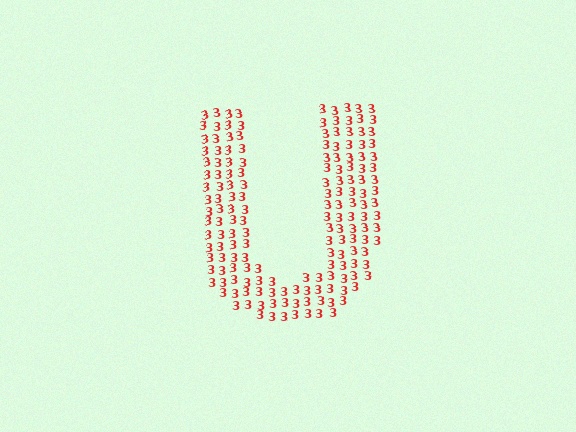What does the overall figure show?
The overall figure shows the letter U.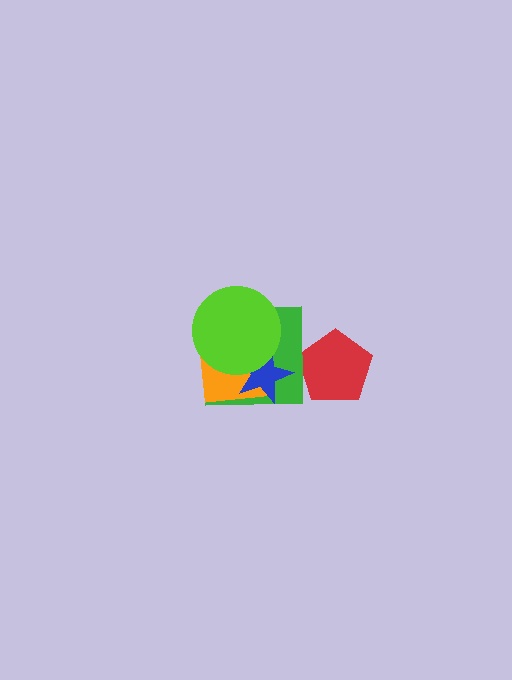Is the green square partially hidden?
Yes, it is partially covered by another shape.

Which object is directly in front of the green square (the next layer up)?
The orange square is directly in front of the green square.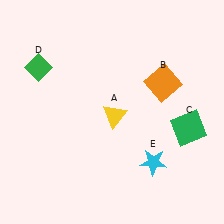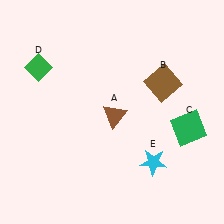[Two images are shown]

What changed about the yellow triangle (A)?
In Image 1, A is yellow. In Image 2, it changed to brown.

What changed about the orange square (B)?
In Image 1, B is orange. In Image 2, it changed to brown.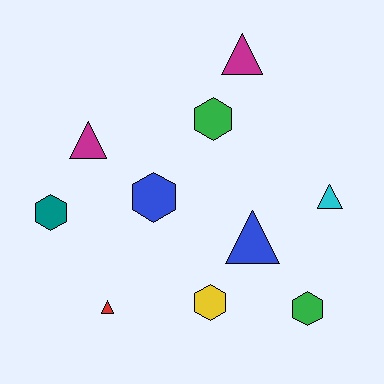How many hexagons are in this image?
There are 5 hexagons.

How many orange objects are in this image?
There are no orange objects.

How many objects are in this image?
There are 10 objects.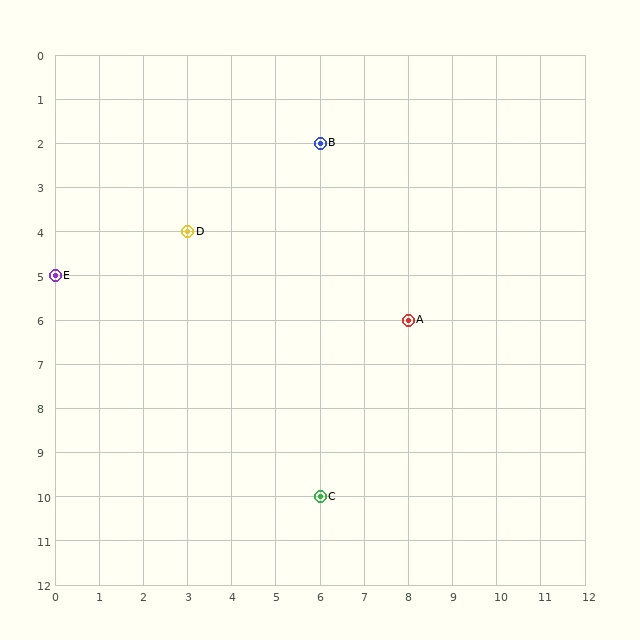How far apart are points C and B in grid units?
Points C and B are 8 rows apart.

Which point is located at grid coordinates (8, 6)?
Point A is at (8, 6).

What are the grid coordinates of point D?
Point D is at grid coordinates (3, 4).